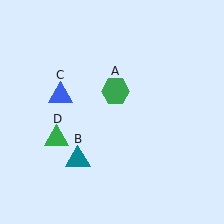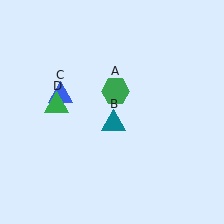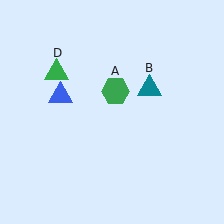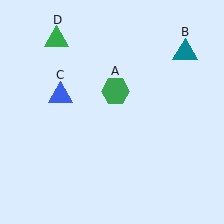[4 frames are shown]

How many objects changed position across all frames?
2 objects changed position: teal triangle (object B), green triangle (object D).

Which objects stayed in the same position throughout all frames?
Green hexagon (object A) and blue triangle (object C) remained stationary.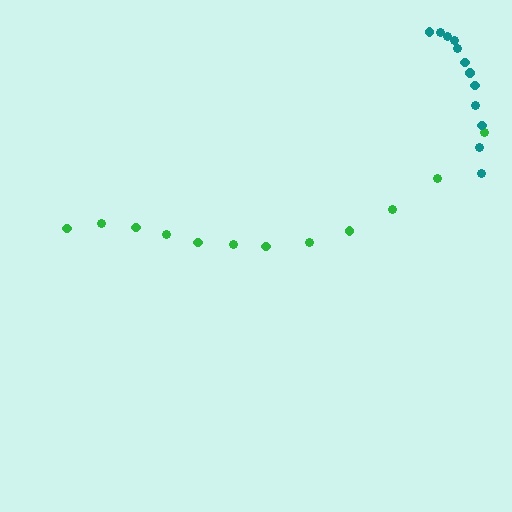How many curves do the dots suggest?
There are 2 distinct paths.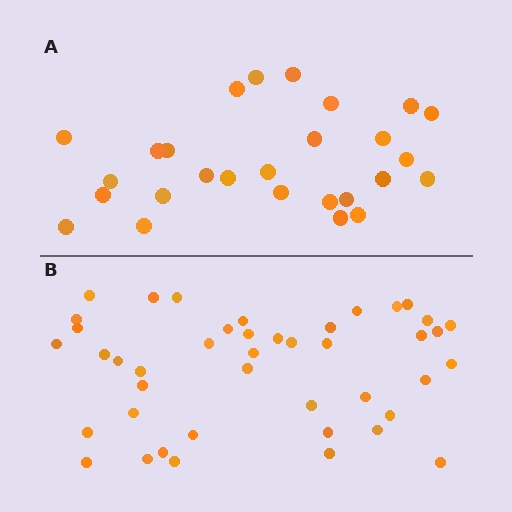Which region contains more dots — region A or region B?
Region B (the bottom region) has more dots.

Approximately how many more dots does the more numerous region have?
Region B has approximately 15 more dots than region A.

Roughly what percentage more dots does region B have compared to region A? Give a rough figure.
About 60% more.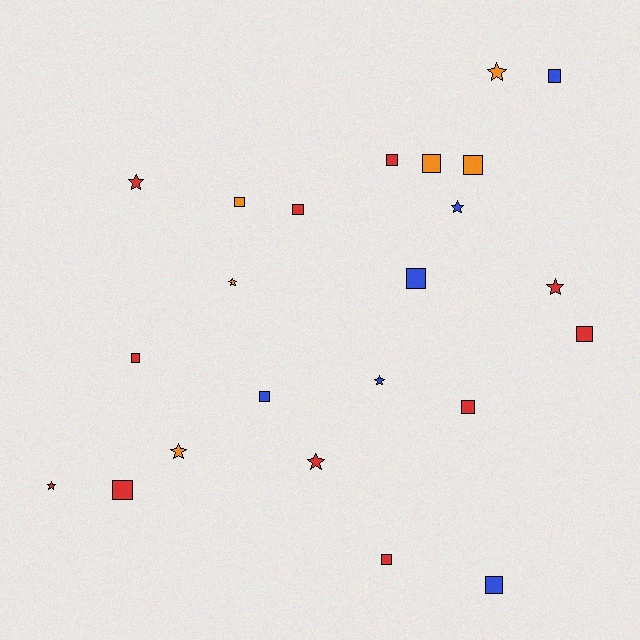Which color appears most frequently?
Red, with 11 objects.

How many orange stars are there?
There are 3 orange stars.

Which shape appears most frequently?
Square, with 14 objects.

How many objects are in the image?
There are 23 objects.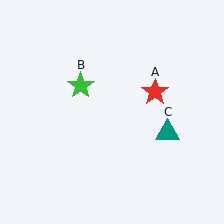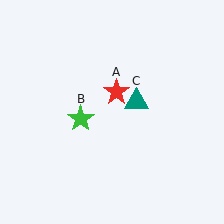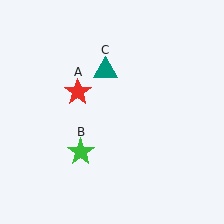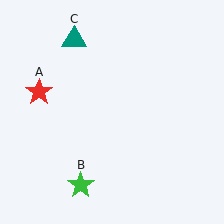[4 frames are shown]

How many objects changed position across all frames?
3 objects changed position: red star (object A), green star (object B), teal triangle (object C).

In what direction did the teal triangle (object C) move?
The teal triangle (object C) moved up and to the left.